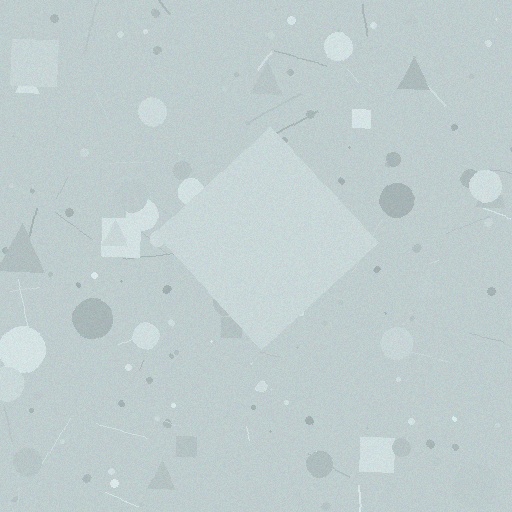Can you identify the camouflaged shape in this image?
The camouflaged shape is a diamond.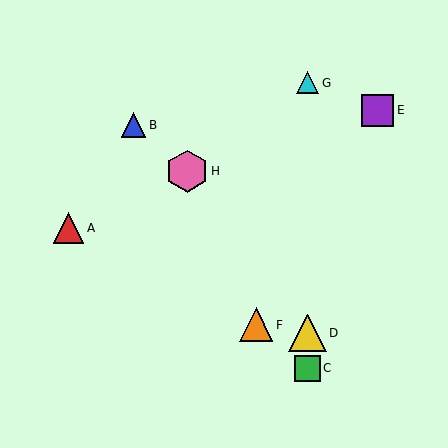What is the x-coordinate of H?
Object H is at x≈187.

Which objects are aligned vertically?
Objects C, D, G are aligned vertically.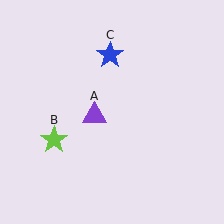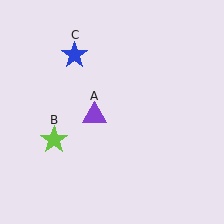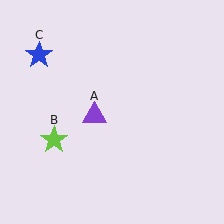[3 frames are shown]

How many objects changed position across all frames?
1 object changed position: blue star (object C).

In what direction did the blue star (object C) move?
The blue star (object C) moved left.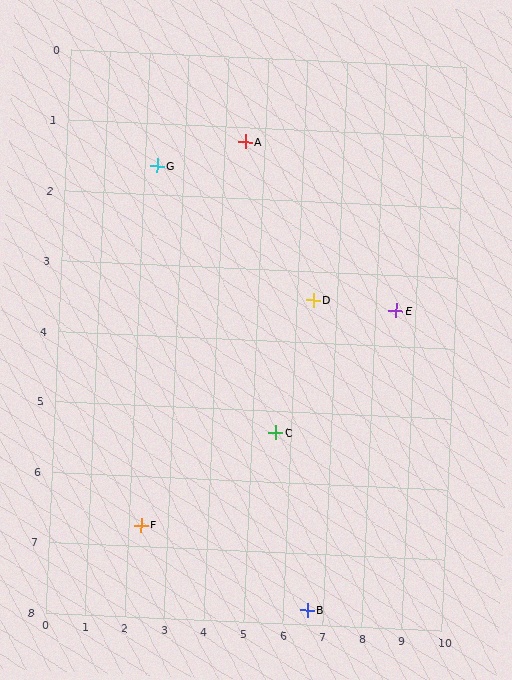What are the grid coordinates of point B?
Point B is at approximately (6.6, 7.8).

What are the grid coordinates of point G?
Point G is at approximately (2.3, 1.6).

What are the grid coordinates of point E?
Point E is at approximately (8.5, 3.5).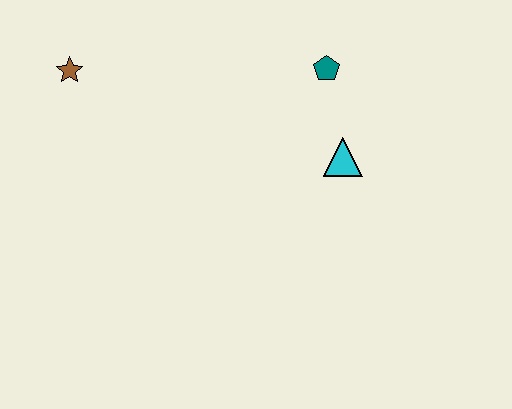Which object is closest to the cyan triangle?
The teal pentagon is closest to the cyan triangle.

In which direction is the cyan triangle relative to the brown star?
The cyan triangle is to the right of the brown star.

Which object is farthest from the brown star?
The cyan triangle is farthest from the brown star.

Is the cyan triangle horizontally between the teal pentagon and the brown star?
No